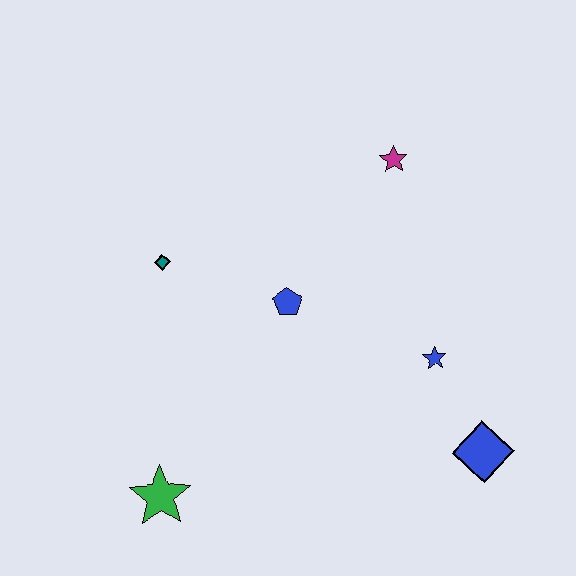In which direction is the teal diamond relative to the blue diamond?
The teal diamond is to the left of the blue diamond.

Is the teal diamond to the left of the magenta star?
Yes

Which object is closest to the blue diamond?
The blue star is closest to the blue diamond.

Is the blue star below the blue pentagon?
Yes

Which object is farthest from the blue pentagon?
The blue diamond is farthest from the blue pentagon.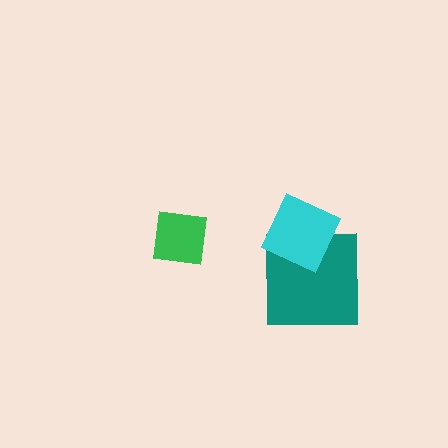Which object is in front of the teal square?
The cyan diamond is in front of the teal square.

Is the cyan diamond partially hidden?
No, no other shape covers it.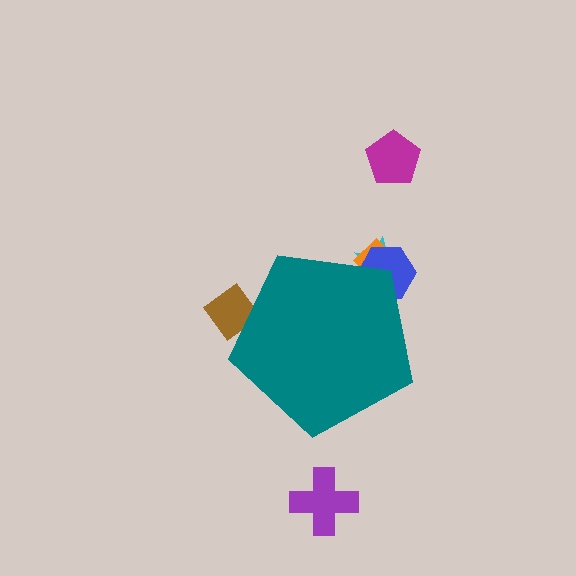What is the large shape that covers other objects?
A teal pentagon.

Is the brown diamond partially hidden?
Yes, the brown diamond is partially hidden behind the teal pentagon.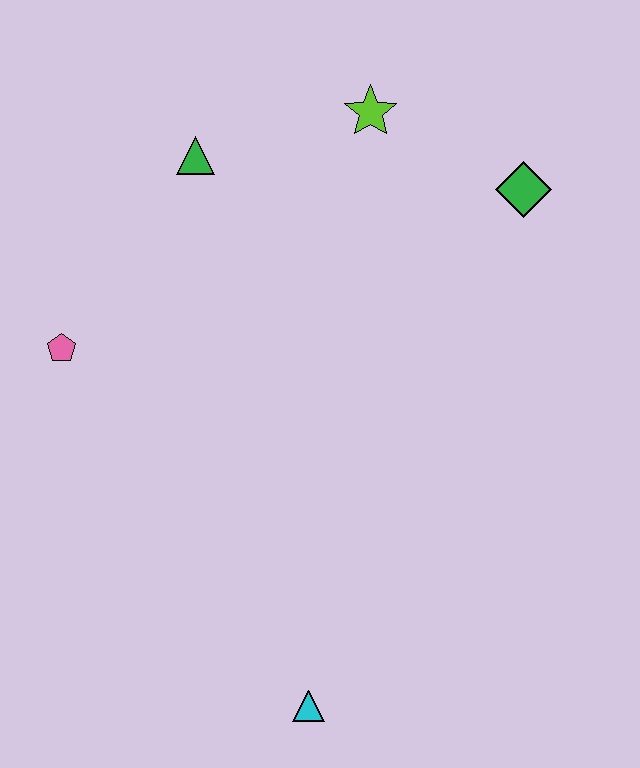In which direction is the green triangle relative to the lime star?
The green triangle is to the left of the lime star.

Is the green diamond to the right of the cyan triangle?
Yes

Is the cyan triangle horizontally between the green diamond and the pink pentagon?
Yes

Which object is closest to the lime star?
The green diamond is closest to the lime star.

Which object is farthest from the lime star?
The cyan triangle is farthest from the lime star.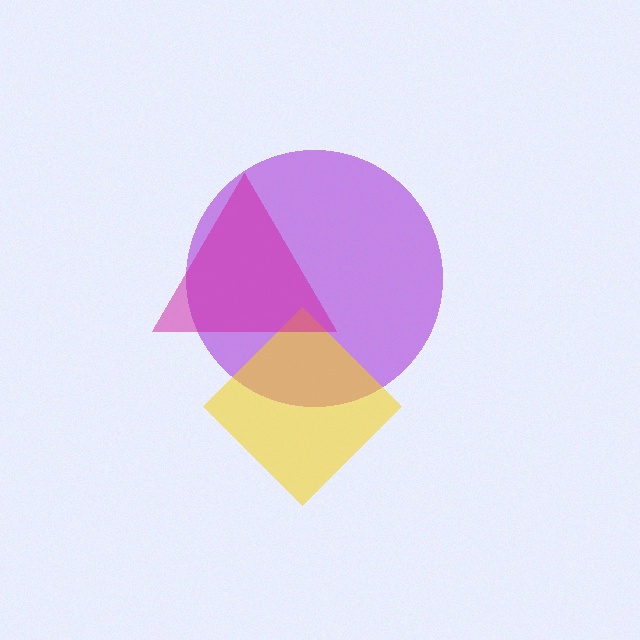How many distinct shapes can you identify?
There are 3 distinct shapes: a purple circle, a yellow diamond, a magenta triangle.